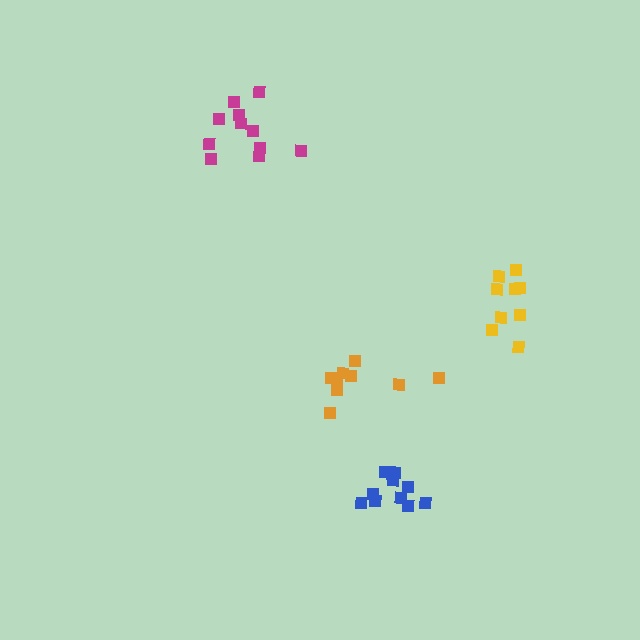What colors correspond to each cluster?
The clusters are colored: magenta, orange, yellow, blue.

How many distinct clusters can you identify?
There are 4 distinct clusters.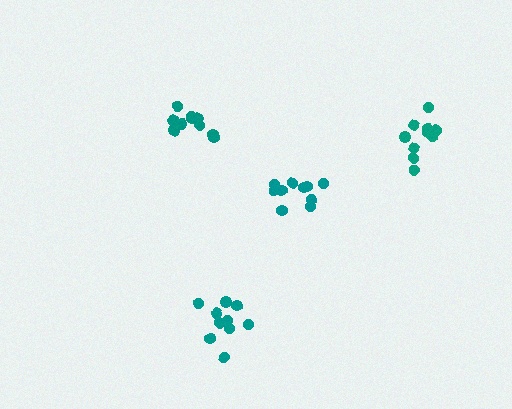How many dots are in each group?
Group 1: 10 dots, Group 2: 10 dots, Group 3: 10 dots, Group 4: 10 dots (40 total).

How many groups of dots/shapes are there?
There are 4 groups.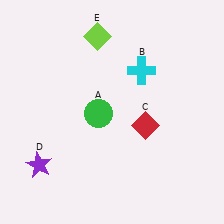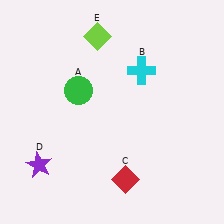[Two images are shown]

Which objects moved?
The objects that moved are: the green circle (A), the red diamond (C).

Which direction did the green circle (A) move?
The green circle (A) moved up.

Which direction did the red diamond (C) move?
The red diamond (C) moved down.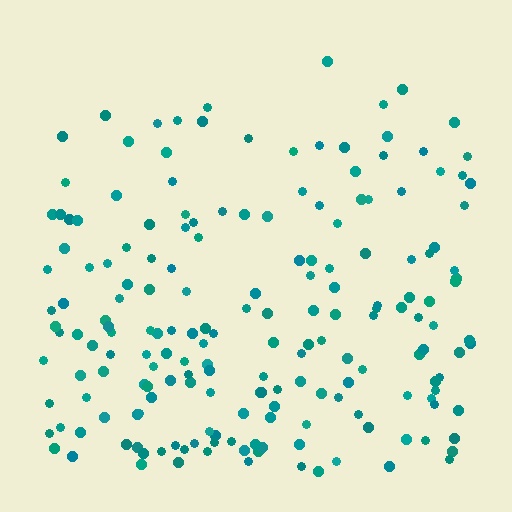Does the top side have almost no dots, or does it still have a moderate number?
Still a moderate number, just noticeably fewer than the bottom.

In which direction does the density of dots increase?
From top to bottom, with the bottom side densest.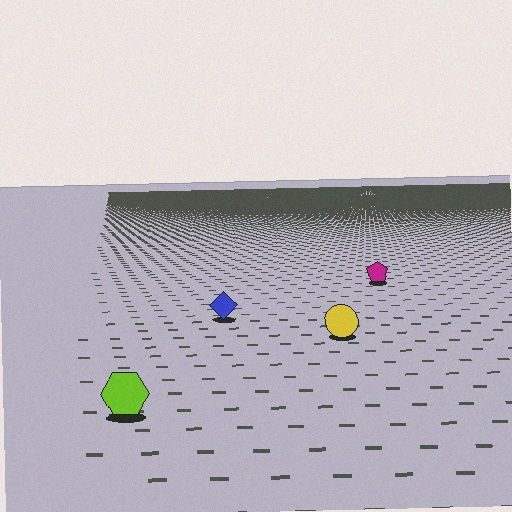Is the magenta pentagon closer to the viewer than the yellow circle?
No. The yellow circle is closer — you can tell from the texture gradient: the ground texture is coarser near it.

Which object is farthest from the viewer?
The magenta pentagon is farthest from the viewer. It appears smaller and the ground texture around it is denser.